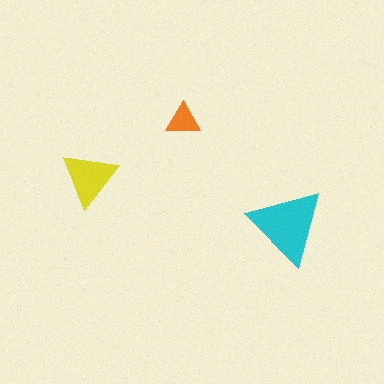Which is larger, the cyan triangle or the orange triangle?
The cyan one.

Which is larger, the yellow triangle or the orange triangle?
The yellow one.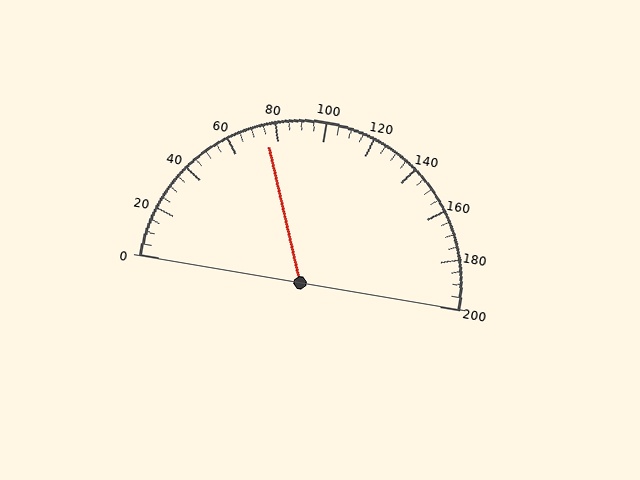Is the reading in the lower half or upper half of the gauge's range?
The reading is in the lower half of the range (0 to 200).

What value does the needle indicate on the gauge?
The needle indicates approximately 75.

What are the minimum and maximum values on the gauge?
The gauge ranges from 0 to 200.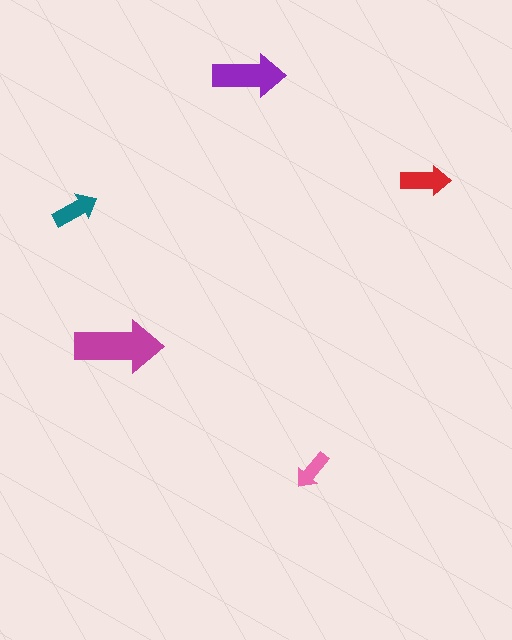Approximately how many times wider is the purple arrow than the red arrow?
About 1.5 times wider.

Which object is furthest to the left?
The teal arrow is leftmost.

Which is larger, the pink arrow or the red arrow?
The red one.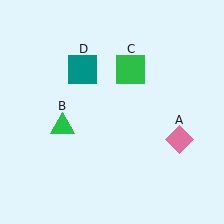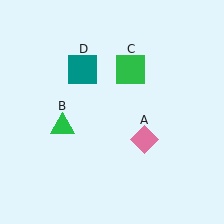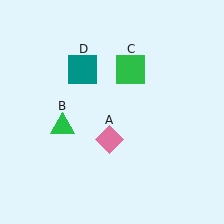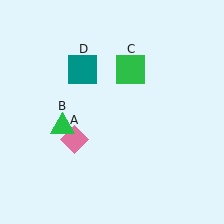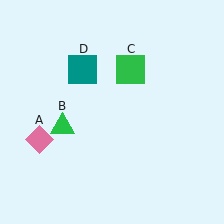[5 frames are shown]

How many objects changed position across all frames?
1 object changed position: pink diamond (object A).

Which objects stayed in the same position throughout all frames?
Green triangle (object B) and green square (object C) and teal square (object D) remained stationary.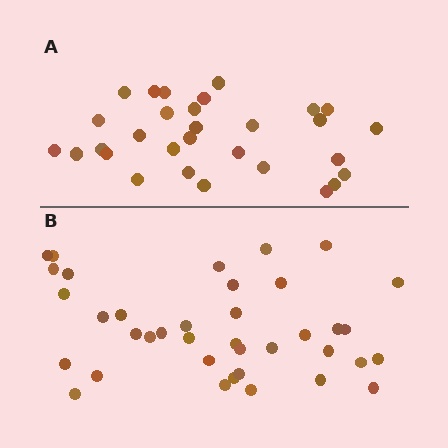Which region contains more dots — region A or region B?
Region B (the bottom region) has more dots.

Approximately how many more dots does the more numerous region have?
Region B has roughly 8 or so more dots than region A.